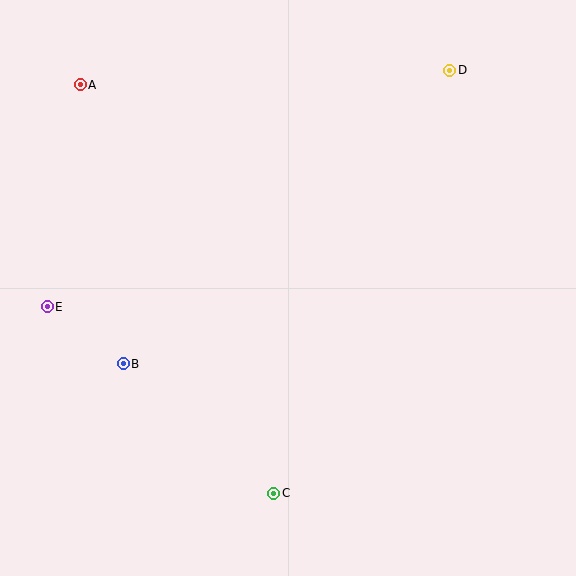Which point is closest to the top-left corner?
Point A is closest to the top-left corner.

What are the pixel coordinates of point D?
Point D is at (450, 70).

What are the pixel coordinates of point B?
Point B is at (123, 364).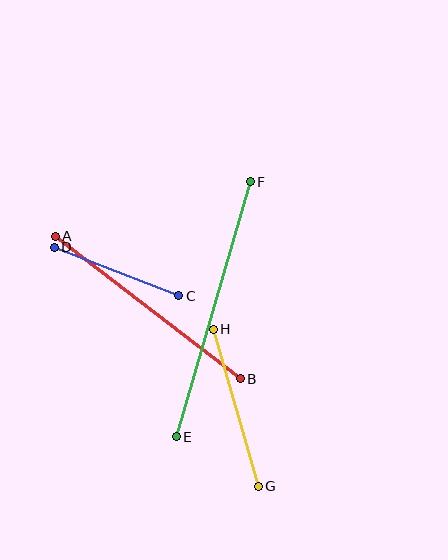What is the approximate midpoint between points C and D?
The midpoint is at approximately (117, 272) pixels.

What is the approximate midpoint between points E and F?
The midpoint is at approximately (213, 309) pixels.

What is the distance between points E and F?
The distance is approximately 266 pixels.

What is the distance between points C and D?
The distance is approximately 133 pixels.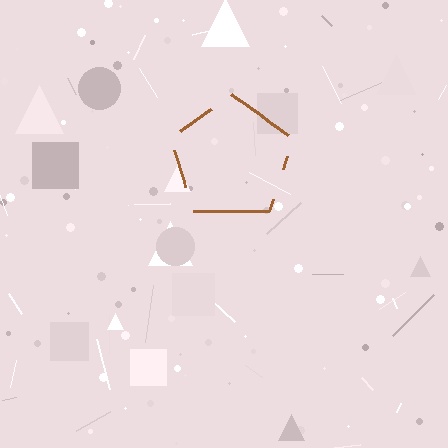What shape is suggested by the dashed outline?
The dashed outline suggests a pentagon.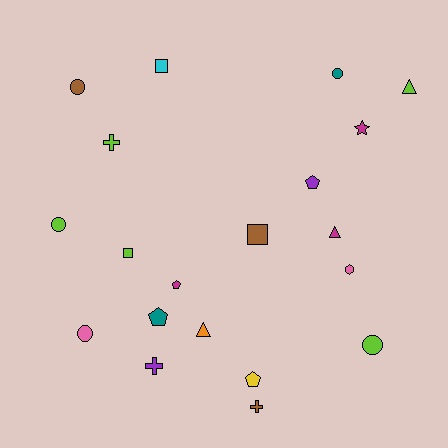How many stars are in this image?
There is 1 star.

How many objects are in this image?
There are 20 objects.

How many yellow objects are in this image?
There is 1 yellow object.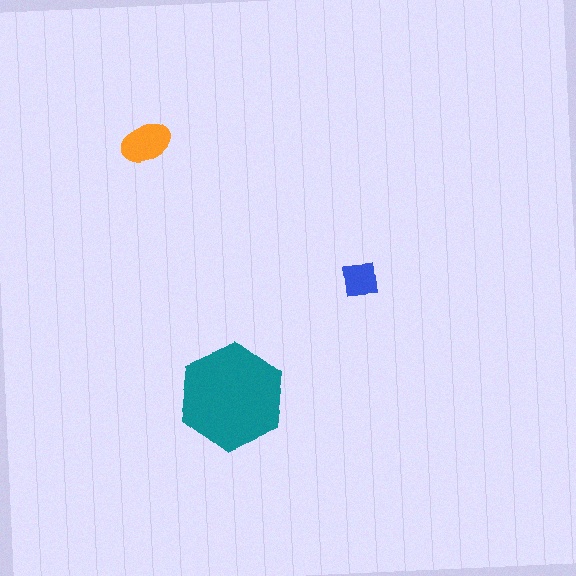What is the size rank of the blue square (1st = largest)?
3rd.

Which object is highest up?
The orange ellipse is topmost.